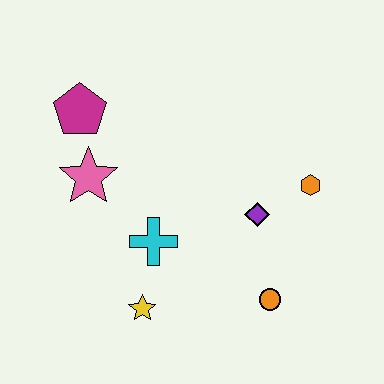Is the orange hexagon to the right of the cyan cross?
Yes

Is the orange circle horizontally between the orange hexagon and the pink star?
Yes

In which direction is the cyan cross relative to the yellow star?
The cyan cross is above the yellow star.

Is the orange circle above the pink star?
No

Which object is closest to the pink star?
The magenta pentagon is closest to the pink star.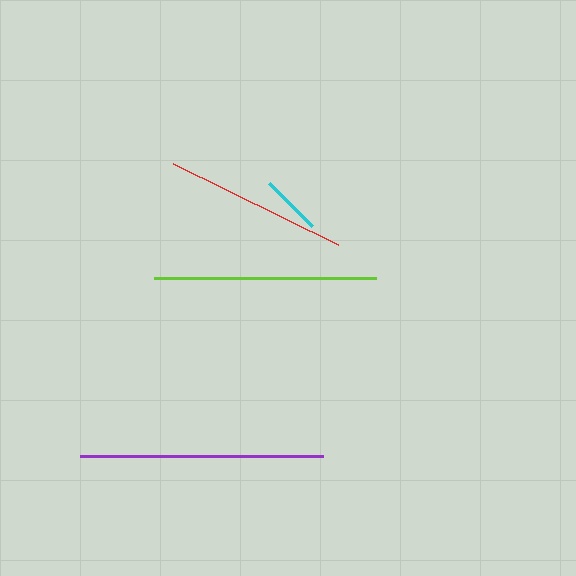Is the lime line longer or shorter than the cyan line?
The lime line is longer than the cyan line.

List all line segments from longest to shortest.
From longest to shortest: purple, lime, red, cyan.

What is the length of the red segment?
The red segment is approximately 184 pixels long.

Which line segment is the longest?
The purple line is the longest at approximately 244 pixels.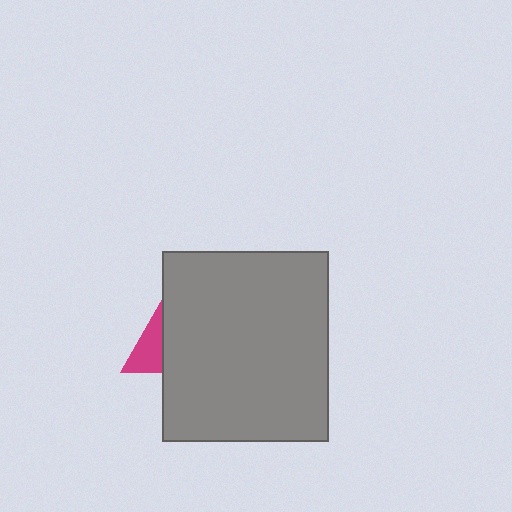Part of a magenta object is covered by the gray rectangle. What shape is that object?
It is a triangle.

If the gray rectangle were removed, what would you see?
You would see the complete magenta triangle.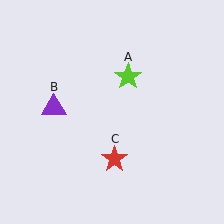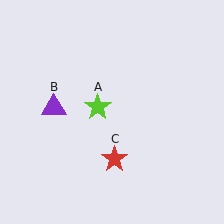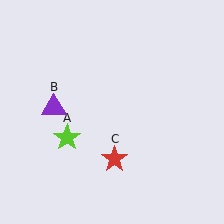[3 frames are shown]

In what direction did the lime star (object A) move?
The lime star (object A) moved down and to the left.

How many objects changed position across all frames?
1 object changed position: lime star (object A).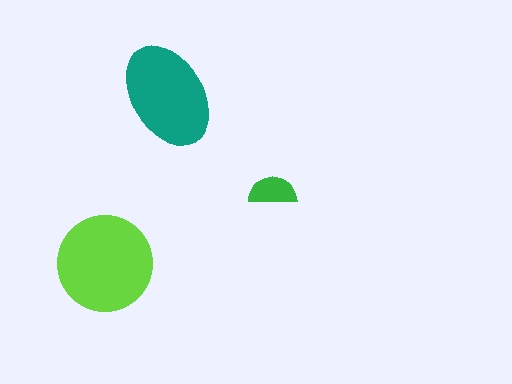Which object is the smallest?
The green semicircle.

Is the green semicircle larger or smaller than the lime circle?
Smaller.